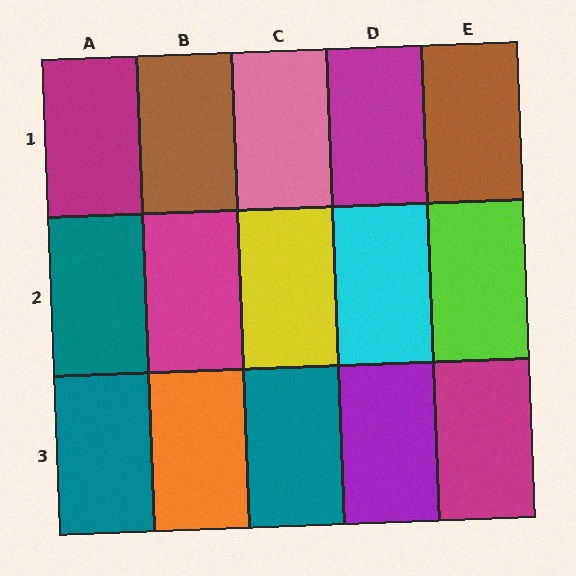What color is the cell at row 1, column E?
Brown.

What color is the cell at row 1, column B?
Brown.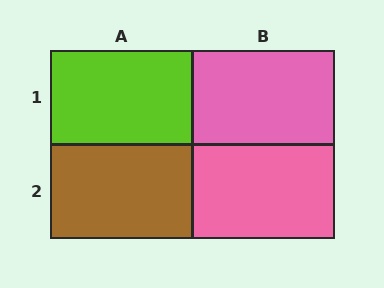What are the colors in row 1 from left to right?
Lime, pink.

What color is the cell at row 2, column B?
Pink.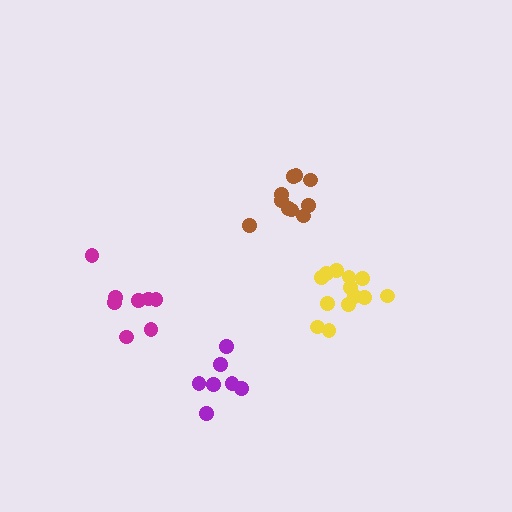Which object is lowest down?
The purple cluster is bottommost.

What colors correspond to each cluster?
The clusters are colored: purple, magenta, brown, yellow.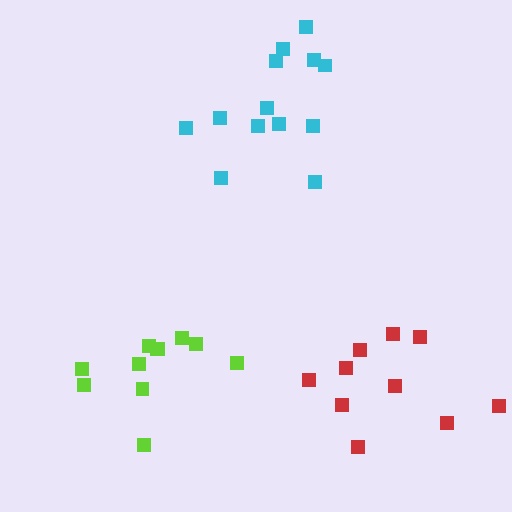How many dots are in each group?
Group 1: 10 dots, Group 2: 13 dots, Group 3: 11 dots (34 total).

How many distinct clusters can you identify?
There are 3 distinct clusters.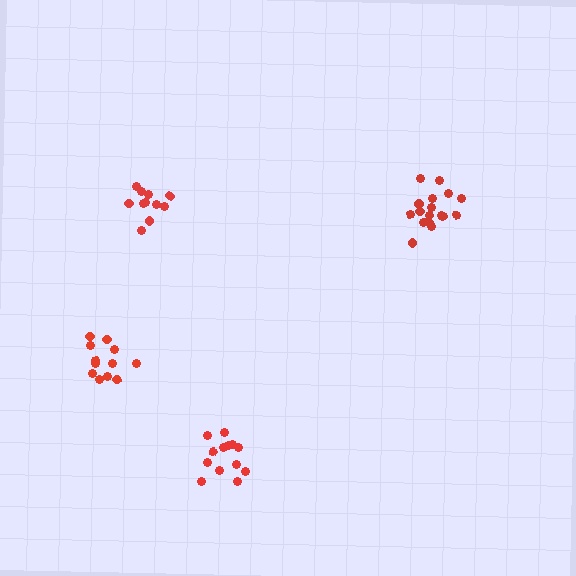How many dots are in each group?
Group 1: 11 dots, Group 2: 12 dots, Group 3: 13 dots, Group 4: 17 dots (53 total).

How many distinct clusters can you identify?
There are 4 distinct clusters.